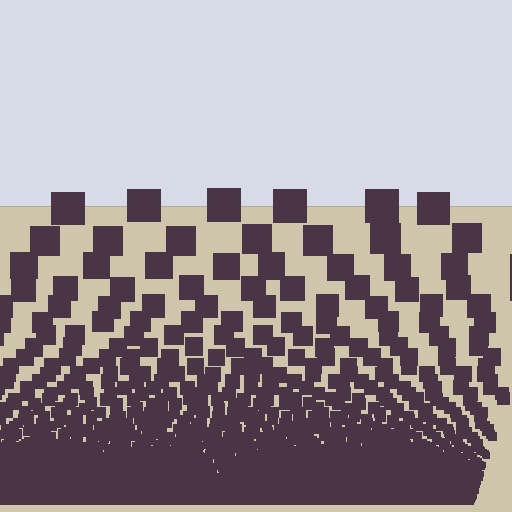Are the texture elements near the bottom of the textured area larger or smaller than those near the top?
Smaller. The gradient is inverted — elements near the bottom are smaller and denser.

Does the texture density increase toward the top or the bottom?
Density increases toward the bottom.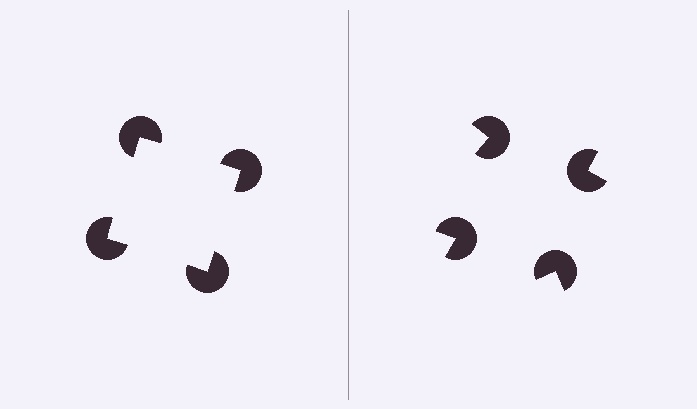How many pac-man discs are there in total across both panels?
8 — 4 on each side.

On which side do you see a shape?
An illusory square appears on the left side. On the right side the wedge cuts are rotated, so no coherent shape forms.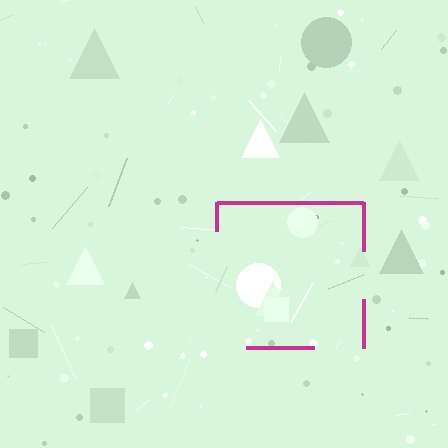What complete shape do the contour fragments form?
The contour fragments form a square.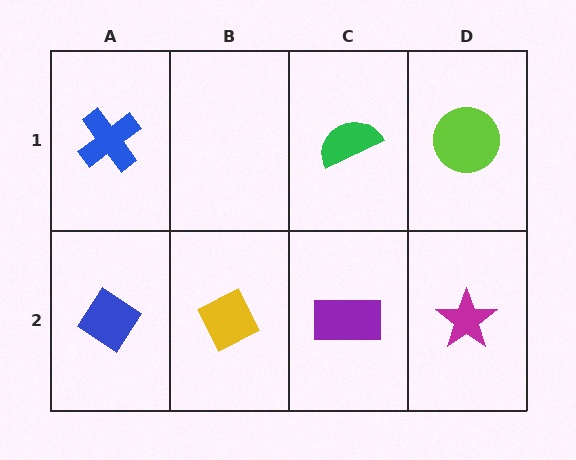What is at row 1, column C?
A green semicircle.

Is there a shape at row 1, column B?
No, that cell is empty.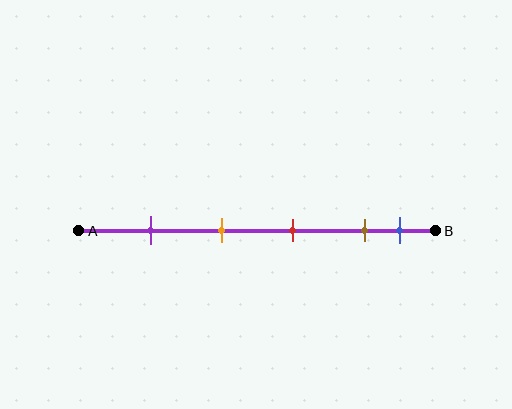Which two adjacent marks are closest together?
The brown and blue marks are the closest adjacent pair.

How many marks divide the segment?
There are 5 marks dividing the segment.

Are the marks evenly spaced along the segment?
No, the marks are not evenly spaced.